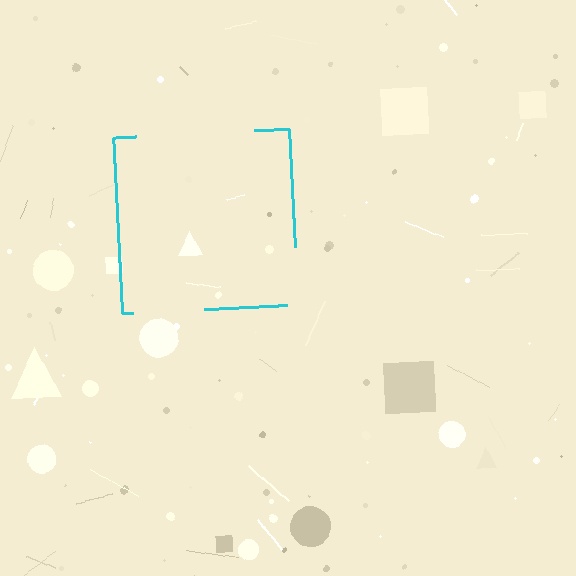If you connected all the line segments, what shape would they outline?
They would outline a square.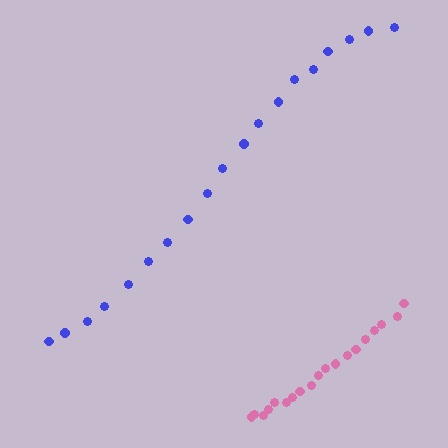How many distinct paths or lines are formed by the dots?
There are 2 distinct paths.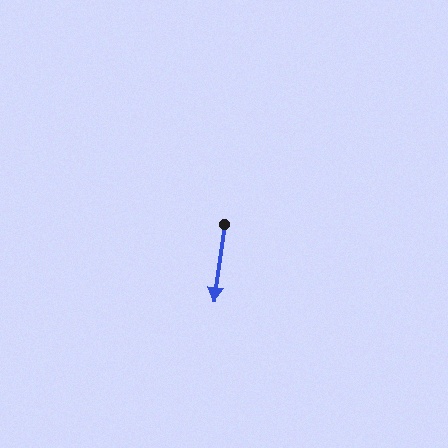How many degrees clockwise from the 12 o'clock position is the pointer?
Approximately 187 degrees.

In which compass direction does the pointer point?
South.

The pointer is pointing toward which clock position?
Roughly 6 o'clock.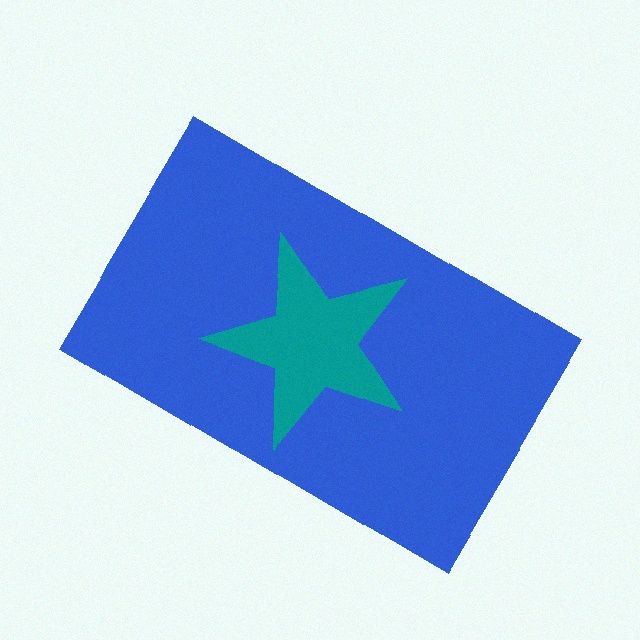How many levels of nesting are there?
2.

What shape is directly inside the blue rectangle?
The teal star.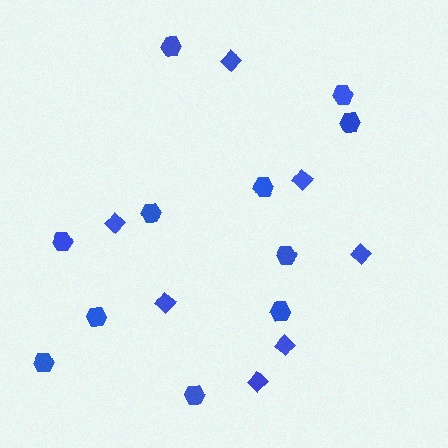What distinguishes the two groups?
There are 2 groups: one group of hexagons (11) and one group of diamonds (7).